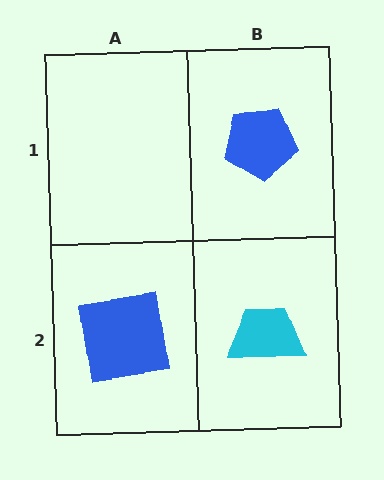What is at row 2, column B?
A cyan trapezoid.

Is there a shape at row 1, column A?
No, that cell is empty.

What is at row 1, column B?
A blue pentagon.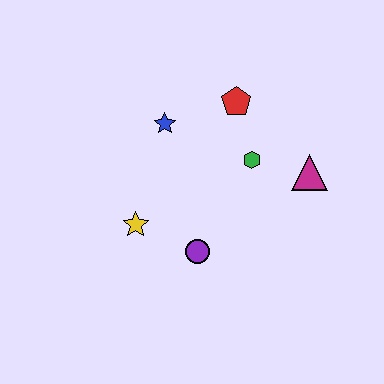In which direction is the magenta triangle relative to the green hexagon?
The magenta triangle is to the right of the green hexagon.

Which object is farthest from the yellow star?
The magenta triangle is farthest from the yellow star.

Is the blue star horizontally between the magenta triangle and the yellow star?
Yes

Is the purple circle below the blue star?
Yes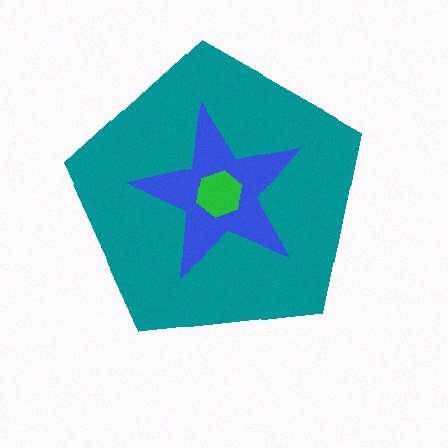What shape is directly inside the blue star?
The green hexagon.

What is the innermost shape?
The green hexagon.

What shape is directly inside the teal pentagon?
The blue star.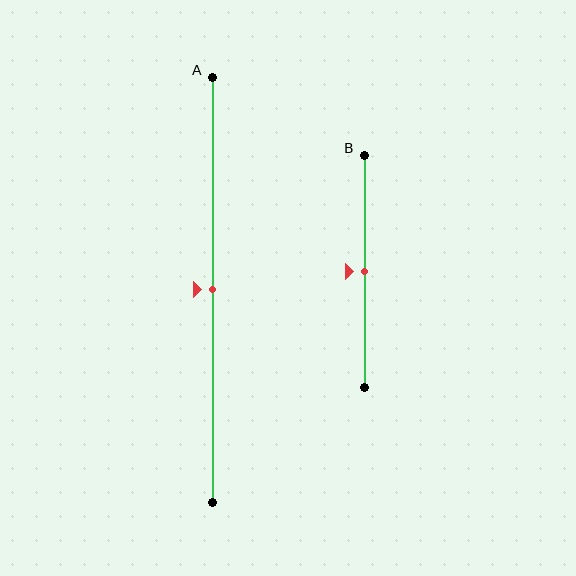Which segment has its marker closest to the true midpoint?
Segment A has its marker closest to the true midpoint.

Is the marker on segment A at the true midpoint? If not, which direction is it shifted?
Yes, the marker on segment A is at the true midpoint.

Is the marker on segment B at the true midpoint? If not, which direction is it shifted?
Yes, the marker on segment B is at the true midpoint.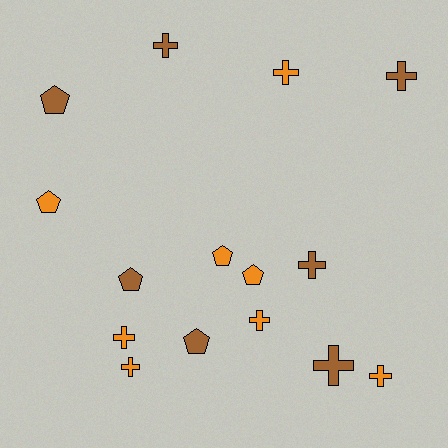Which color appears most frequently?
Orange, with 8 objects.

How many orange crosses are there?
There are 5 orange crosses.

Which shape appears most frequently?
Cross, with 9 objects.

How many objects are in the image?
There are 15 objects.